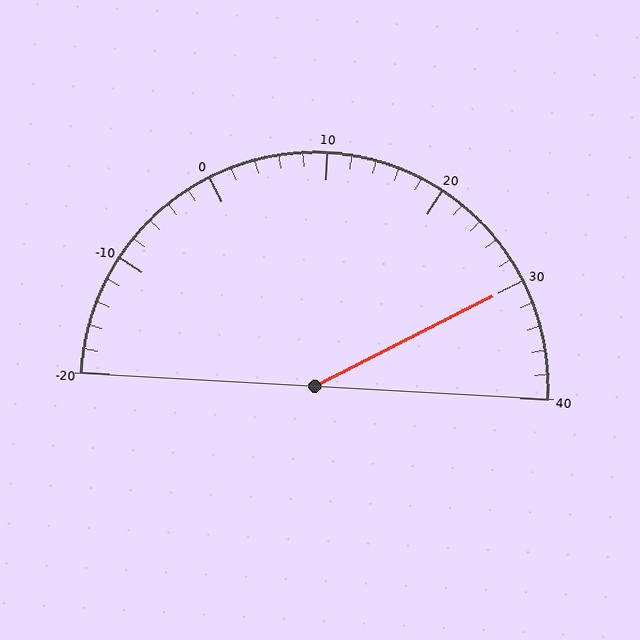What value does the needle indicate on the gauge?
The needle indicates approximately 30.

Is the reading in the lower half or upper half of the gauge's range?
The reading is in the upper half of the range (-20 to 40).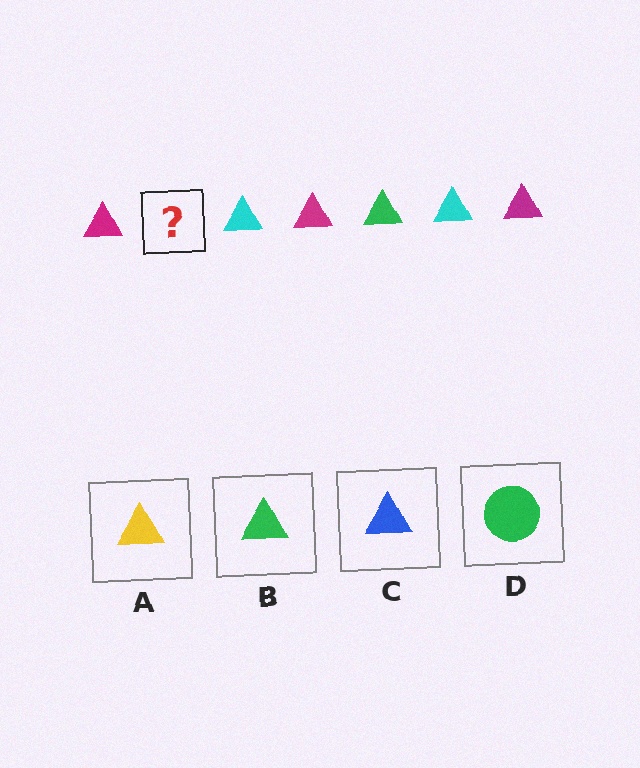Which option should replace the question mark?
Option B.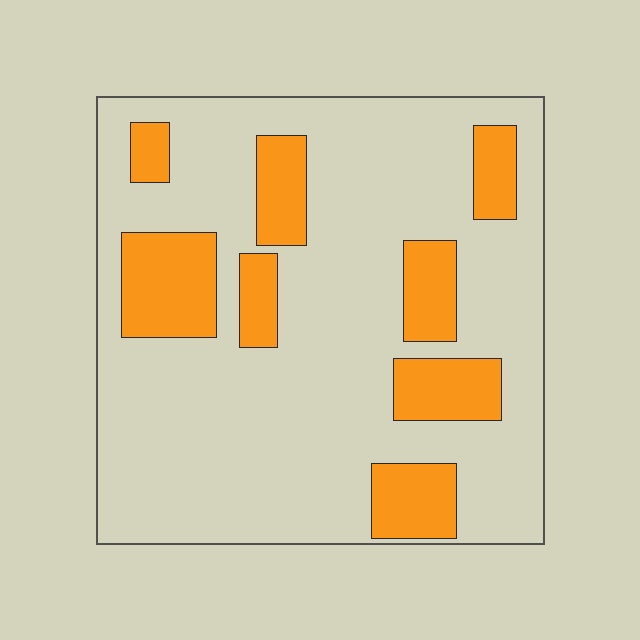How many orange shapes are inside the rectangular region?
8.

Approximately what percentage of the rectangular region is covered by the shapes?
Approximately 20%.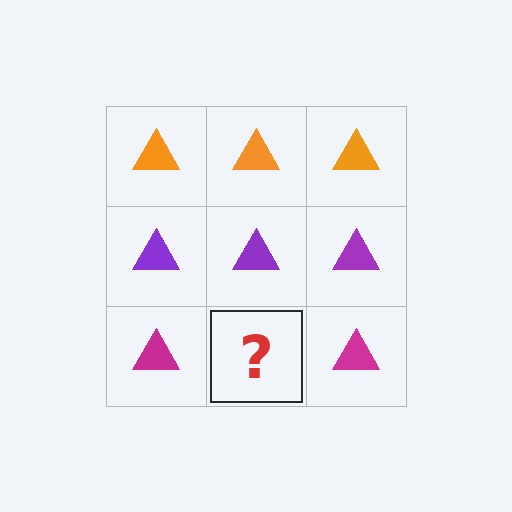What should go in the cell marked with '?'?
The missing cell should contain a magenta triangle.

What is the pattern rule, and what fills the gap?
The rule is that each row has a consistent color. The gap should be filled with a magenta triangle.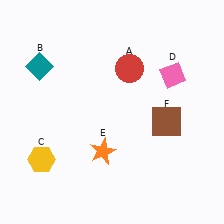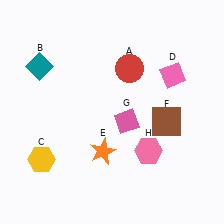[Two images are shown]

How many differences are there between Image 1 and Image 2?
There are 2 differences between the two images.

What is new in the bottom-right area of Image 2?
A pink diamond (G) was added in the bottom-right area of Image 2.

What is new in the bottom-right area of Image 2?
A pink hexagon (H) was added in the bottom-right area of Image 2.